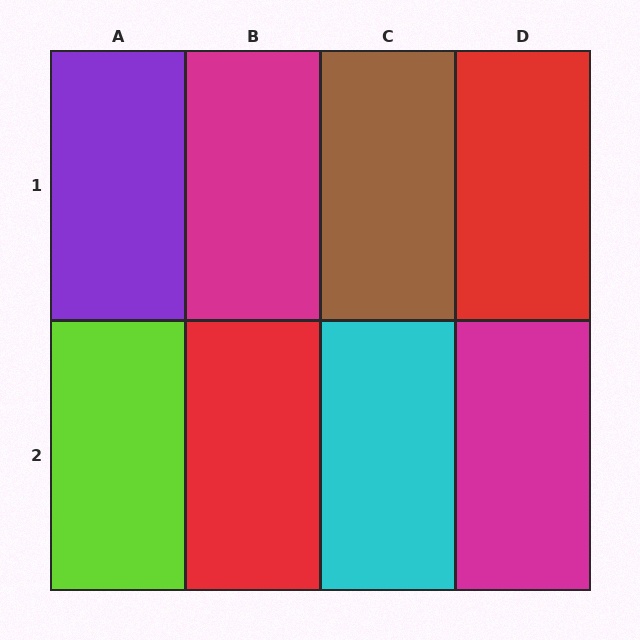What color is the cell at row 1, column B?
Magenta.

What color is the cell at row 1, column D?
Red.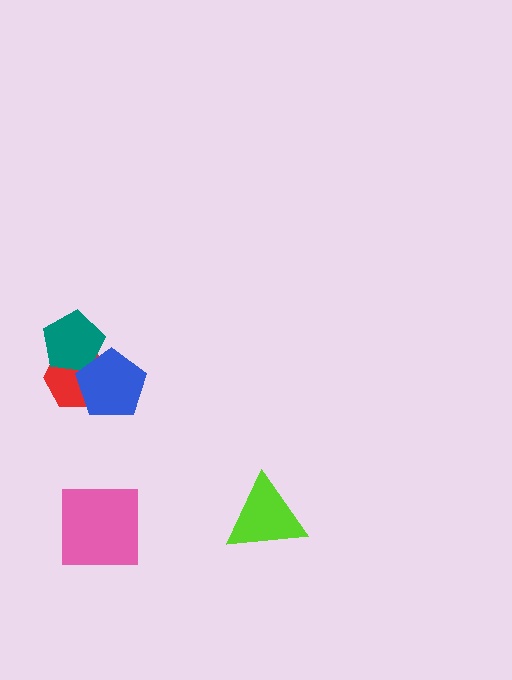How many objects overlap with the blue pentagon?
2 objects overlap with the blue pentagon.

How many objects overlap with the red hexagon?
2 objects overlap with the red hexagon.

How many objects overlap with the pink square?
0 objects overlap with the pink square.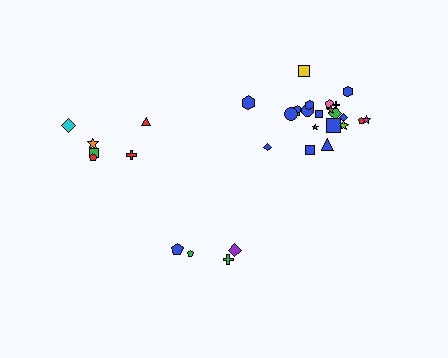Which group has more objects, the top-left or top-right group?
The top-right group.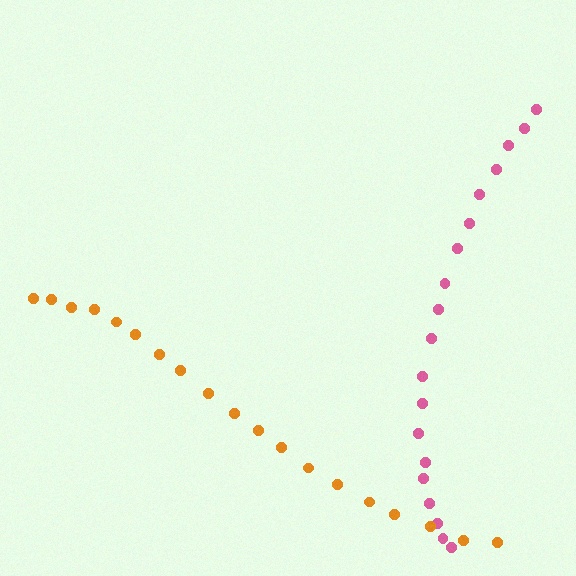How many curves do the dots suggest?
There are 2 distinct paths.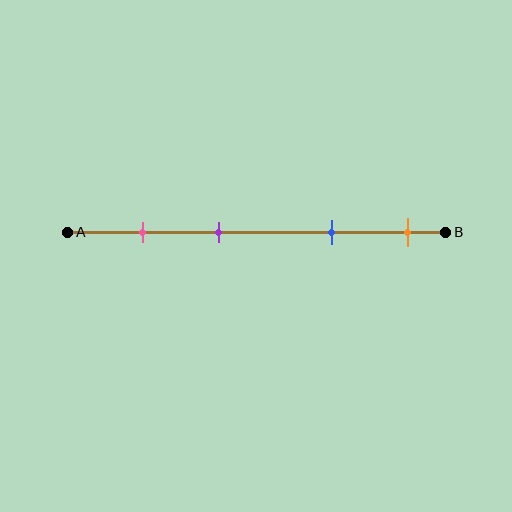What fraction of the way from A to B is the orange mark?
The orange mark is approximately 90% (0.9) of the way from A to B.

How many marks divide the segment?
There are 4 marks dividing the segment.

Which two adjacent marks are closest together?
The pink and purple marks are the closest adjacent pair.